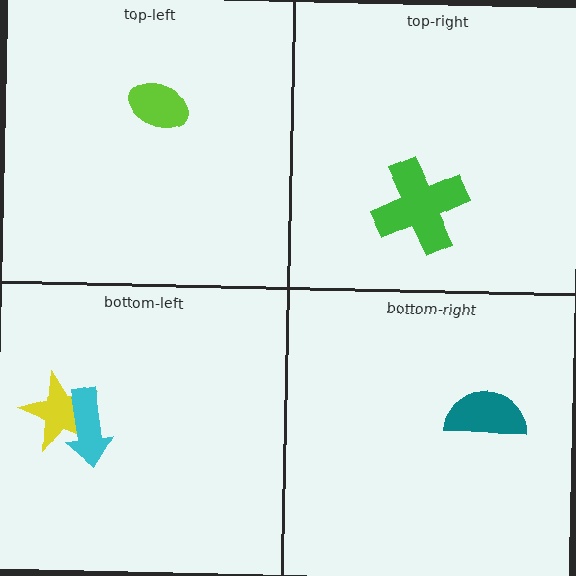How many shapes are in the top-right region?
1.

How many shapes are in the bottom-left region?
2.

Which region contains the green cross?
The top-right region.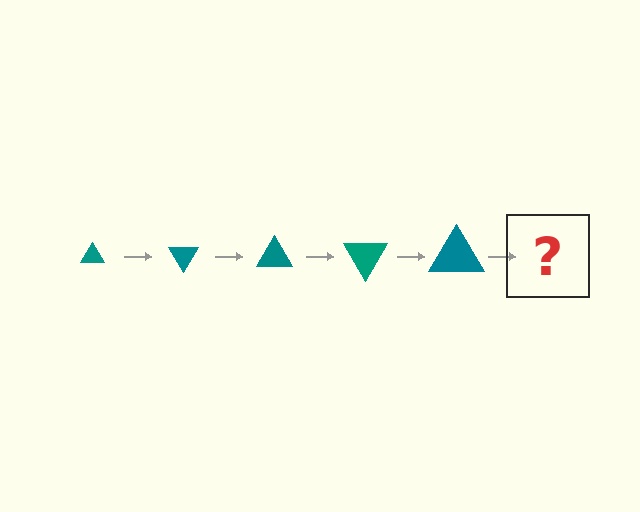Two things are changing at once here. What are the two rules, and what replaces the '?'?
The two rules are that the triangle grows larger each step and it rotates 60 degrees each step. The '?' should be a triangle, larger than the previous one and rotated 300 degrees from the start.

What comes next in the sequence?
The next element should be a triangle, larger than the previous one and rotated 300 degrees from the start.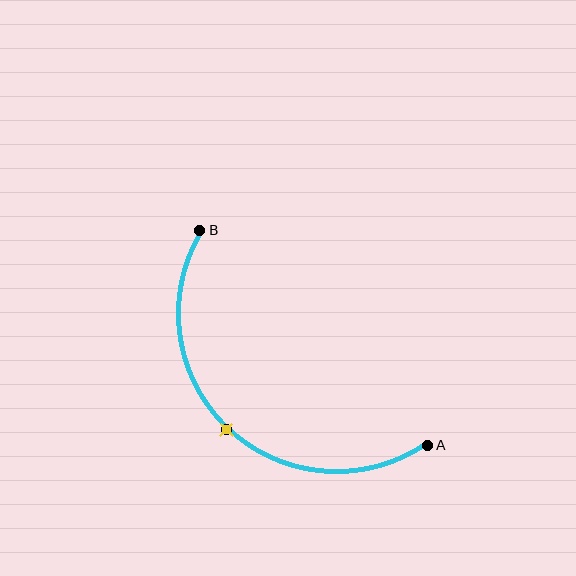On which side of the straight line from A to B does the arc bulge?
The arc bulges below and to the left of the straight line connecting A and B.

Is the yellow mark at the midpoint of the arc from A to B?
Yes. The yellow mark lies on the arc at equal arc-length from both A and B — it is the arc midpoint.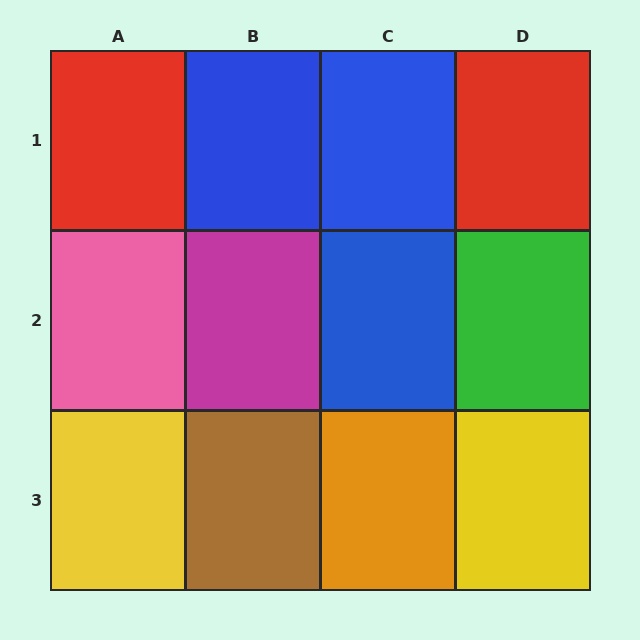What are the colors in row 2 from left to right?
Pink, magenta, blue, green.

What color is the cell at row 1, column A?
Red.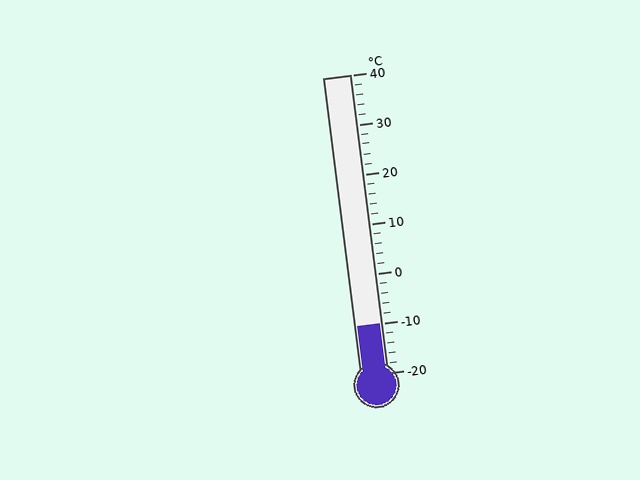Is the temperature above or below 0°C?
The temperature is below 0°C.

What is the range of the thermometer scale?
The thermometer scale ranges from -20°C to 40°C.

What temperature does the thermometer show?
The thermometer shows approximately -10°C.